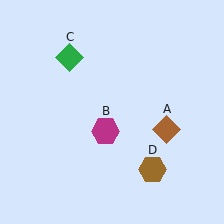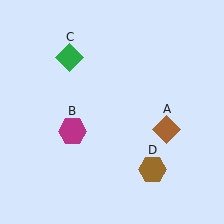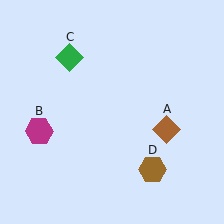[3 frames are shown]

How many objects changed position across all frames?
1 object changed position: magenta hexagon (object B).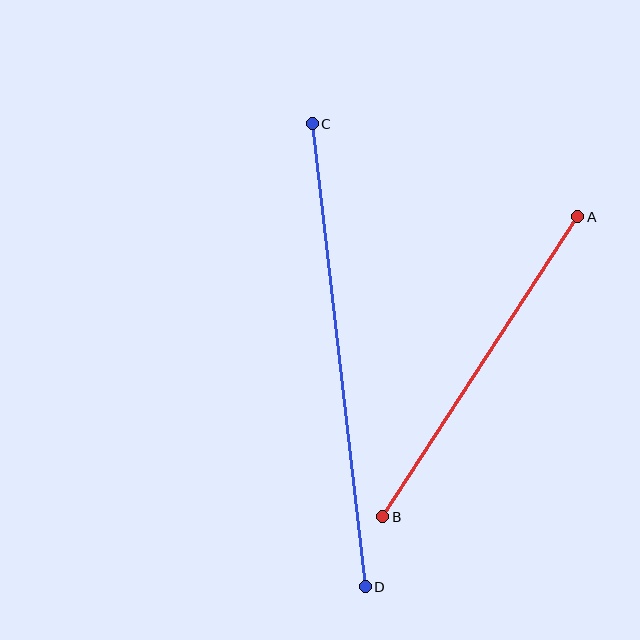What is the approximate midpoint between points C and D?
The midpoint is at approximately (339, 355) pixels.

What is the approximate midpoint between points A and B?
The midpoint is at approximately (480, 367) pixels.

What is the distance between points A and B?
The distance is approximately 358 pixels.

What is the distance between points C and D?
The distance is approximately 466 pixels.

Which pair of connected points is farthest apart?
Points C and D are farthest apart.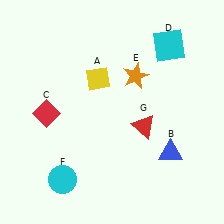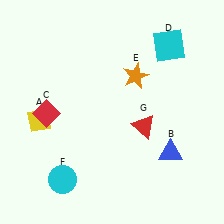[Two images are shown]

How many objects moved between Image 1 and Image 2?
1 object moved between the two images.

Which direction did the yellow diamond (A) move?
The yellow diamond (A) moved left.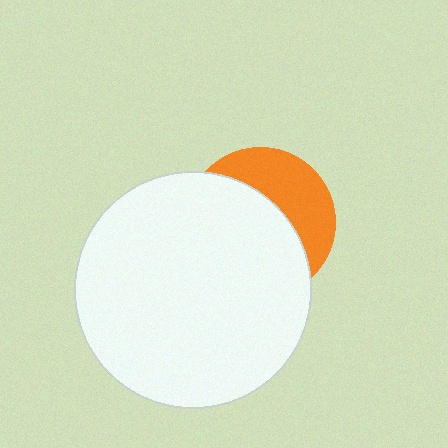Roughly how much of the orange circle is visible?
A small part of it is visible (roughly 37%).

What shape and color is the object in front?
The object in front is a white circle.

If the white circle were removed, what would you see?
You would see the complete orange circle.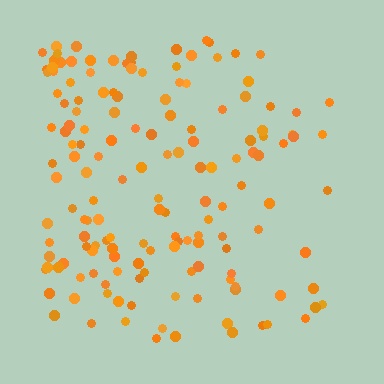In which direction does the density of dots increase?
From right to left, with the left side densest.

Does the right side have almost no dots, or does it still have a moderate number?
Still a moderate number, just noticeably fewer than the left.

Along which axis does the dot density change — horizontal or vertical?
Horizontal.